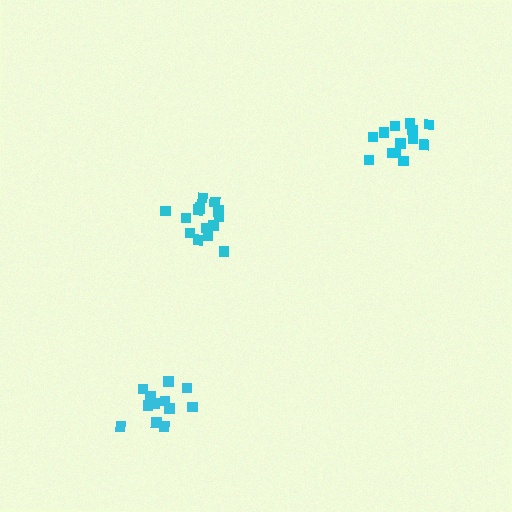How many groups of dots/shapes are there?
There are 3 groups.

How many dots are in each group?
Group 1: 13 dots, Group 2: 13 dots, Group 3: 16 dots (42 total).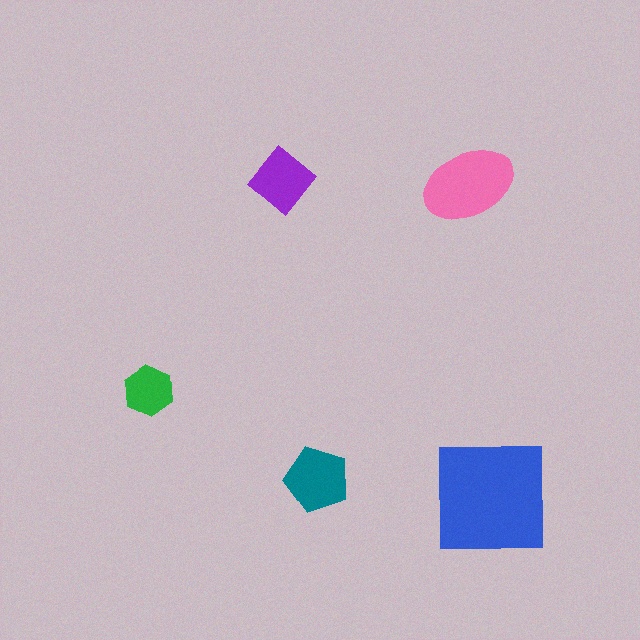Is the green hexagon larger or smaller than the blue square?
Smaller.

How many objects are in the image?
There are 5 objects in the image.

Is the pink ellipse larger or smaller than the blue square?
Smaller.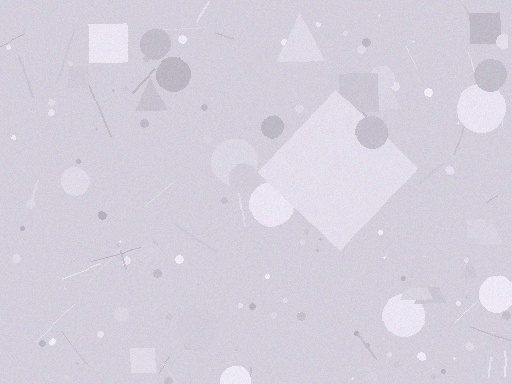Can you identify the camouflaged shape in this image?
The camouflaged shape is a diamond.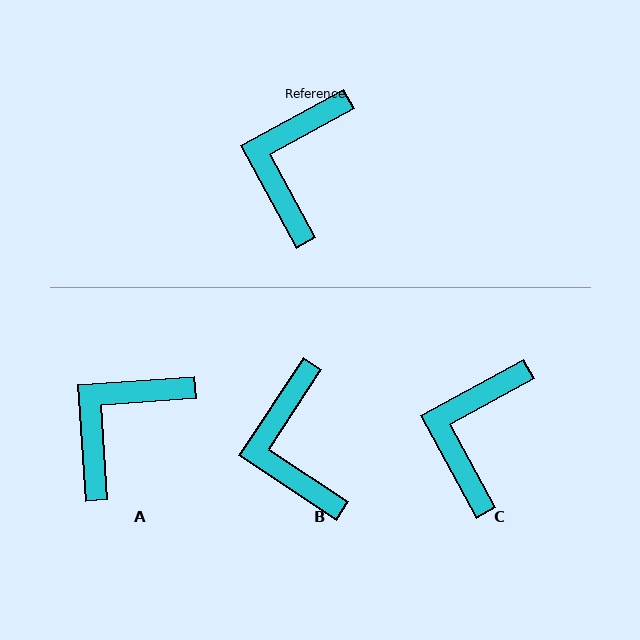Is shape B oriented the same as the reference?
No, it is off by about 28 degrees.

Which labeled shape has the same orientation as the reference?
C.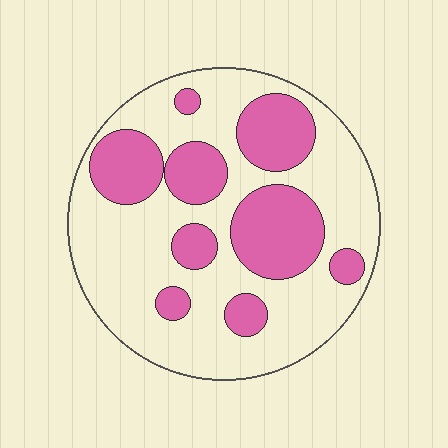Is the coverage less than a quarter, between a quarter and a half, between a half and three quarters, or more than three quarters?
Between a quarter and a half.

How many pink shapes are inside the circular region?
9.